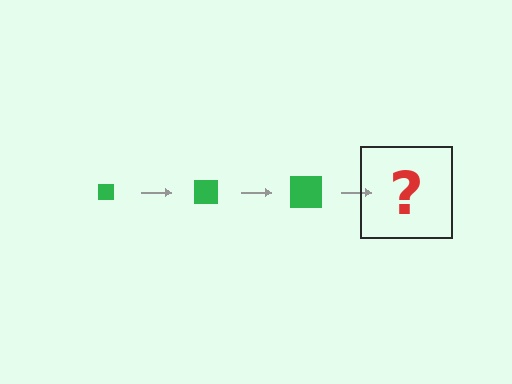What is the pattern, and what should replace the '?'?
The pattern is that the square gets progressively larger each step. The '?' should be a green square, larger than the previous one.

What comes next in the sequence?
The next element should be a green square, larger than the previous one.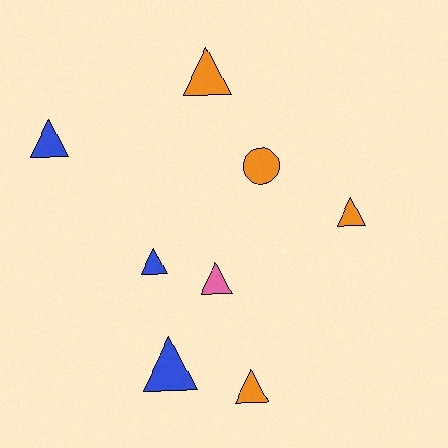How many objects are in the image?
There are 8 objects.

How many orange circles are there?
There is 1 orange circle.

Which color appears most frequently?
Orange, with 4 objects.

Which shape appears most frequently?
Triangle, with 7 objects.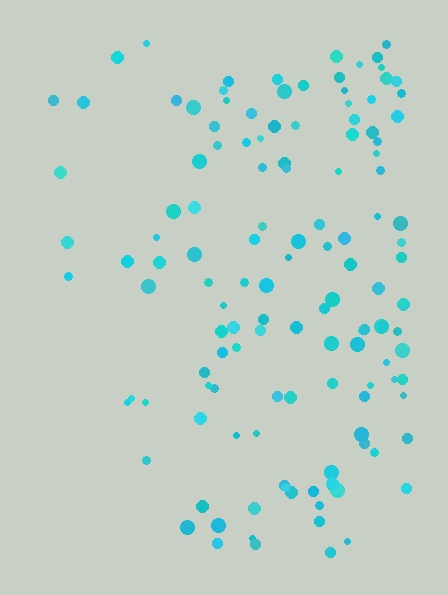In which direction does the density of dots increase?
From left to right, with the right side densest.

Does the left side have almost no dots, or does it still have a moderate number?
Still a moderate number, just noticeably fewer than the right.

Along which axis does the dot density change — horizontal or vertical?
Horizontal.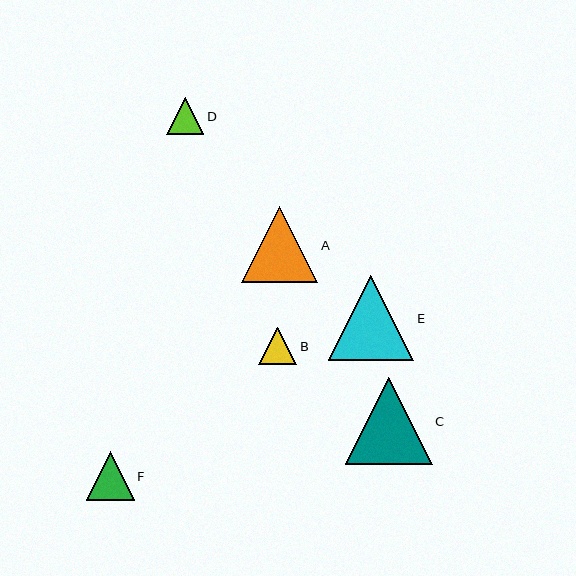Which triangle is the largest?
Triangle C is the largest with a size of approximately 86 pixels.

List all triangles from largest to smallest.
From largest to smallest: C, E, A, F, B, D.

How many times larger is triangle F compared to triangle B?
Triangle F is approximately 1.3 times the size of triangle B.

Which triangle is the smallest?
Triangle D is the smallest with a size of approximately 37 pixels.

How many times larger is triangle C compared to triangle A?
Triangle C is approximately 1.1 times the size of triangle A.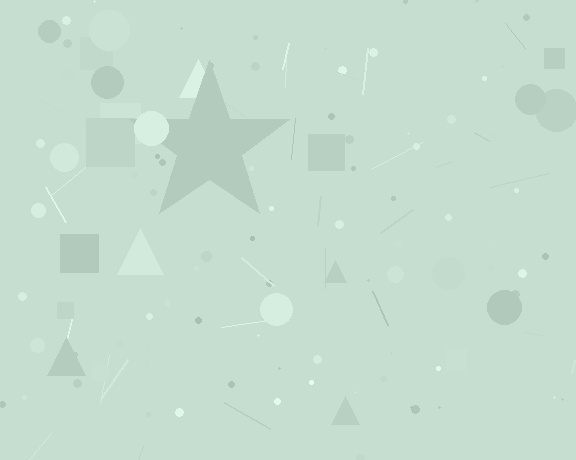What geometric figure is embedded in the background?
A star is embedded in the background.